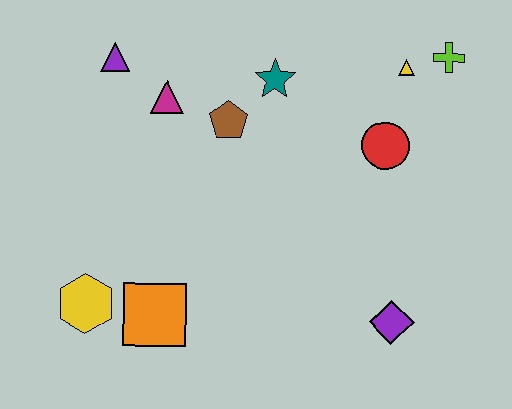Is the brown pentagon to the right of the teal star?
No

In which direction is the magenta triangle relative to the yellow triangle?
The magenta triangle is to the left of the yellow triangle.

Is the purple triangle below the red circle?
No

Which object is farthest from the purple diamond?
The purple triangle is farthest from the purple diamond.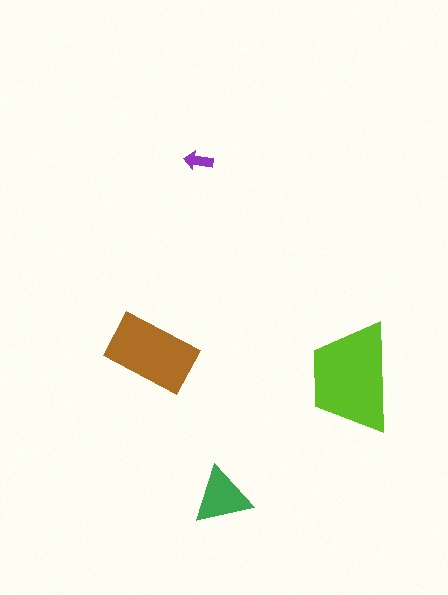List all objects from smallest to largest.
The purple arrow, the green triangle, the brown rectangle, the lime trapezoid.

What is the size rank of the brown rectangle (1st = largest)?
2nd.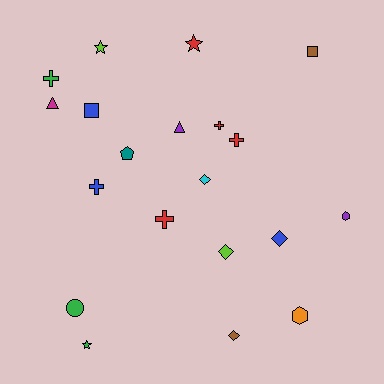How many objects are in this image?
There are 20 objects.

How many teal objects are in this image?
There is 1 teal object.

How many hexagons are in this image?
There are 2 hexagons.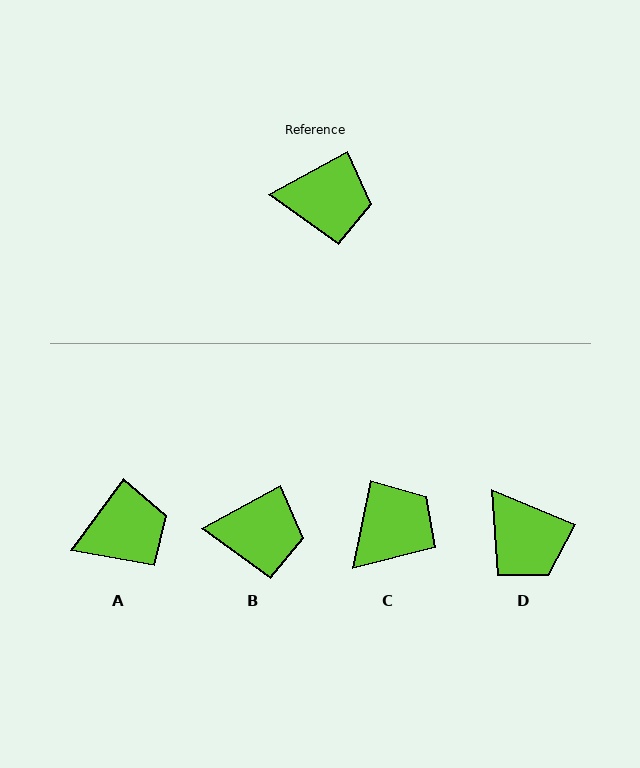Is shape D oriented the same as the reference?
No, it is off by about 51 degrees.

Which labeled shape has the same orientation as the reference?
B.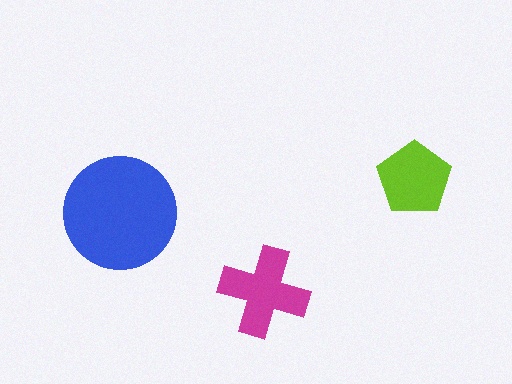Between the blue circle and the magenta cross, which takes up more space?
The blue circle.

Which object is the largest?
The blue circle.